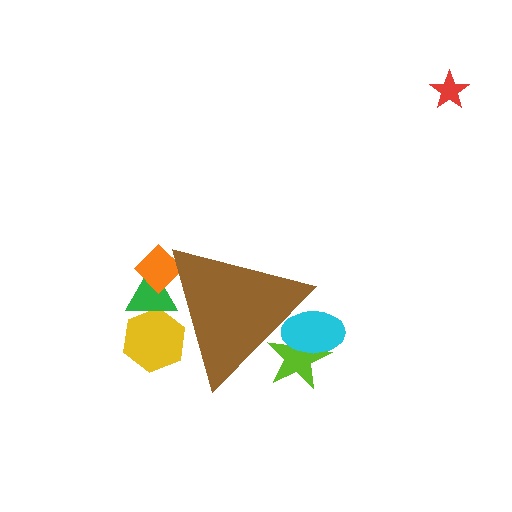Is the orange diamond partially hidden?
Yes, the orange diamond is partially hidden behind the brown triangle.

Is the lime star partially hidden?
Yes, the lime star is partially hidden behind the brown triangle.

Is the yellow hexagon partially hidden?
Yes, the yellow hexagon is partially hidden behind the brown triangle.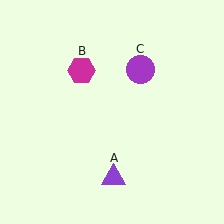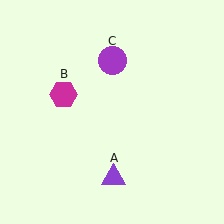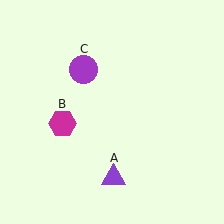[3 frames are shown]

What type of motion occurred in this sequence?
The magenta hexagon (object B), purple circle (object C) rotated counterclockwise around the center of the scene.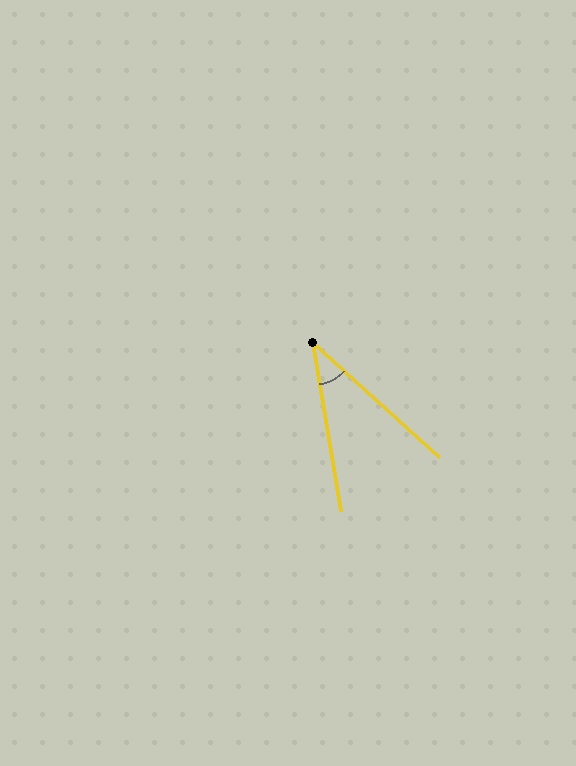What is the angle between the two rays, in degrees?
Approximately 38 degrees.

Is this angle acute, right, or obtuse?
It is acute.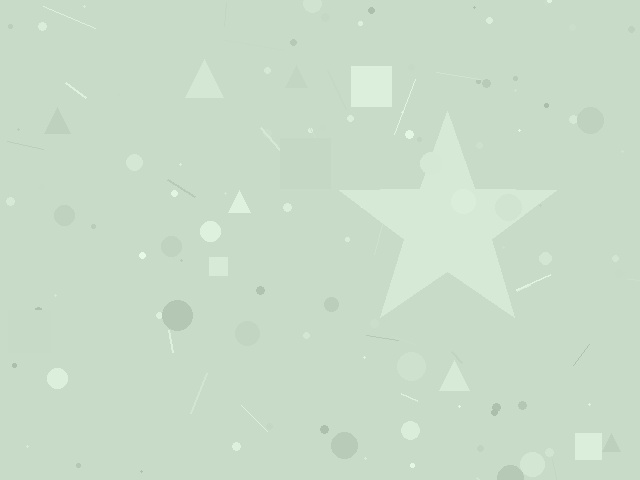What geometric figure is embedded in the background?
A star is embedded in the background.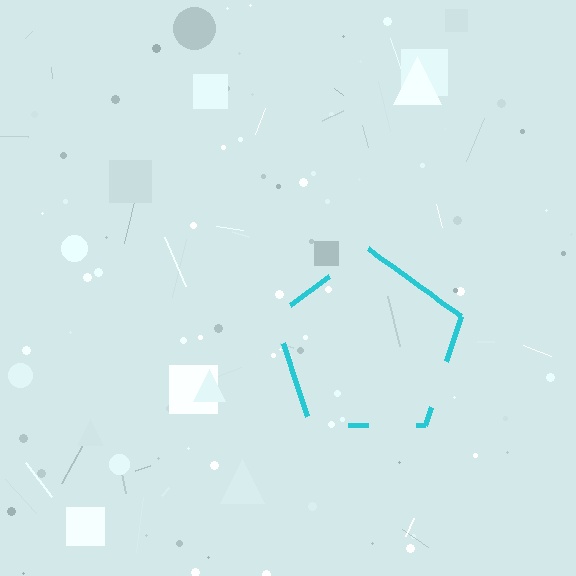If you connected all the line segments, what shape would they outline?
They would outline a pentagon.